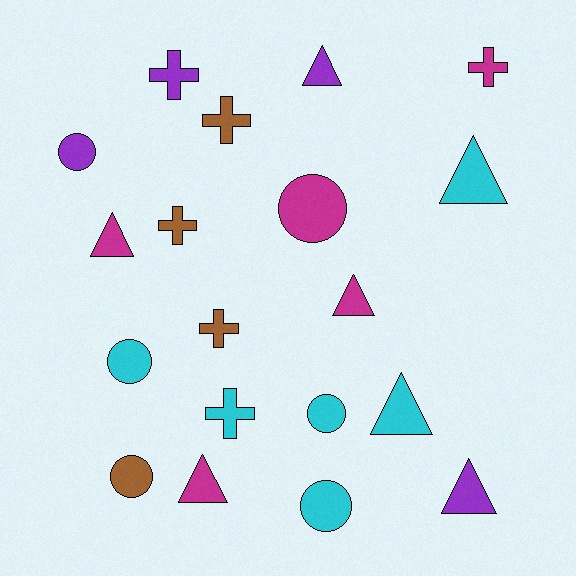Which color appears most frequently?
Cyan, with 6 objects.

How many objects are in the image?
There are 19 objects.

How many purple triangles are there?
There are 2 purple triangles.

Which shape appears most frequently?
Triangle, with 7 objects.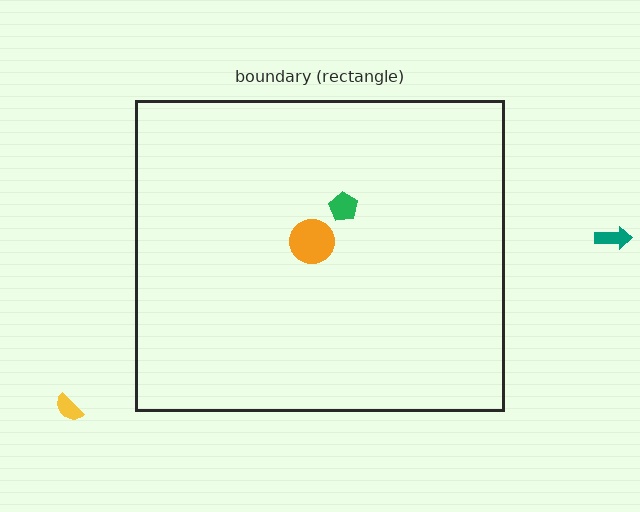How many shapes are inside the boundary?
2 inside, 2 outside.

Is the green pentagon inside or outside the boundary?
Inside.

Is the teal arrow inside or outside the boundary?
Outside.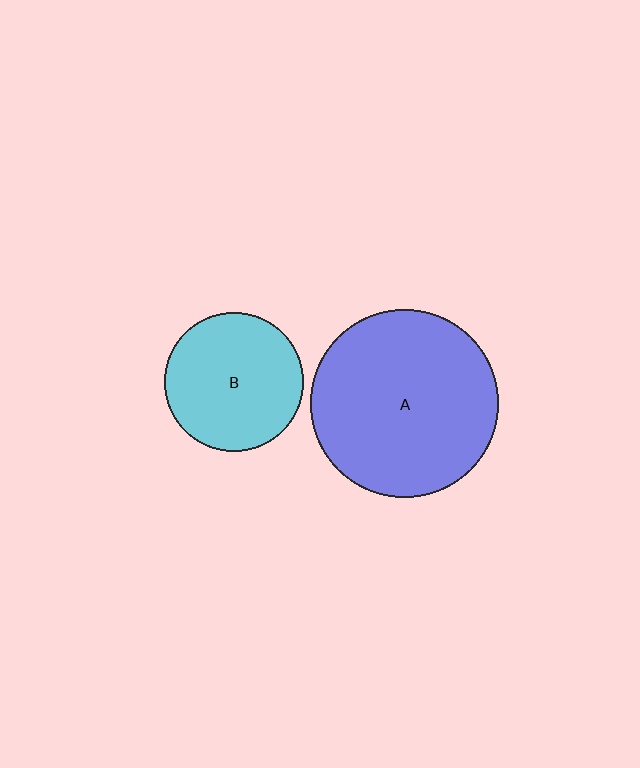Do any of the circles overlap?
No, none of the circles overlap.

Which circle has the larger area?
Circle A (blue).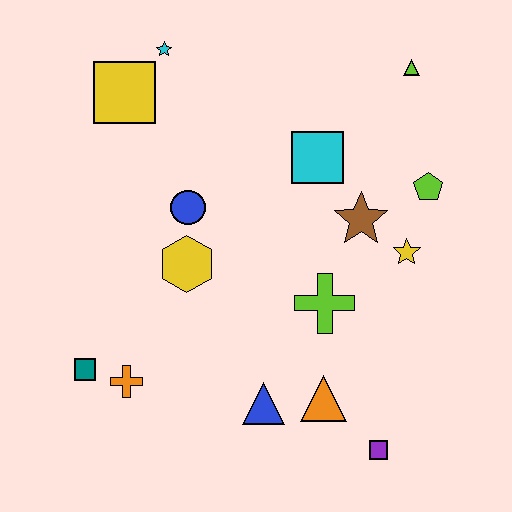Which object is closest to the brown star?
The yellow star is closest to the brown star.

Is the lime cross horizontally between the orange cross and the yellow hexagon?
No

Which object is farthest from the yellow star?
The teal square is farthest from the yellow star.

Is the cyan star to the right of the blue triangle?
No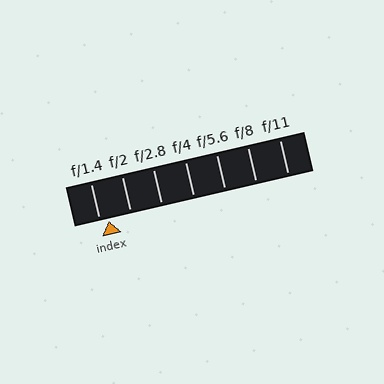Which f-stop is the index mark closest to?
The index mark is closest to f/1.4.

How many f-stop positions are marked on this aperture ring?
There are 7 f-stop positions marked.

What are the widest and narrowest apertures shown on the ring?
The widest aperture shown is f/1.4 and the narrowest is f/11.